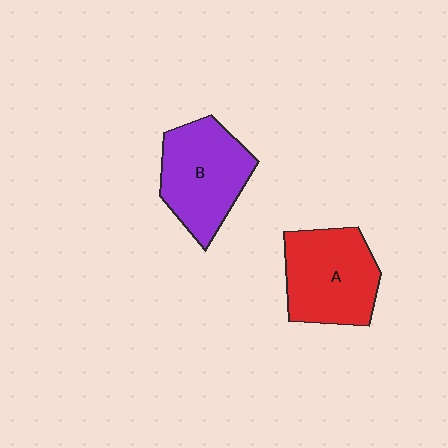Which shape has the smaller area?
Shape B (purple).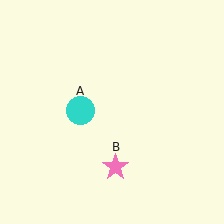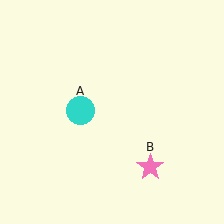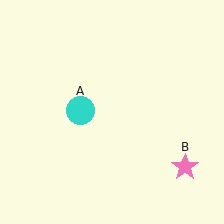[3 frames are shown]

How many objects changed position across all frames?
1 object changed position: pink star (object B).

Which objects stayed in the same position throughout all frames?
Cyan circle (object A) remained stationary.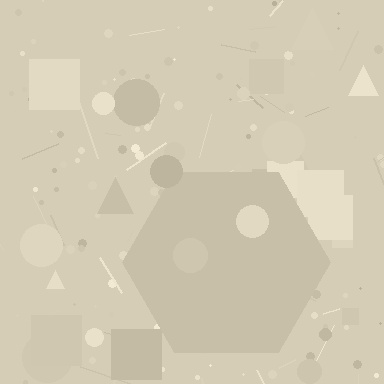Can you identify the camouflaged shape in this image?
The camouflaged shape is a hexagon.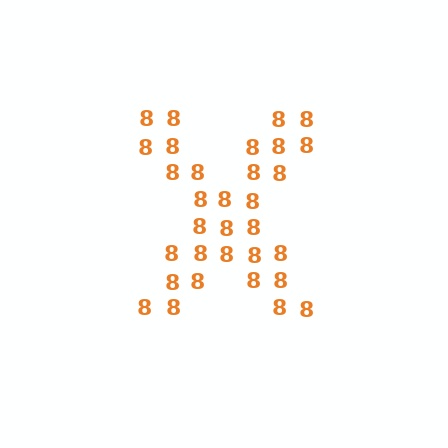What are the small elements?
The small elements are digit 8's.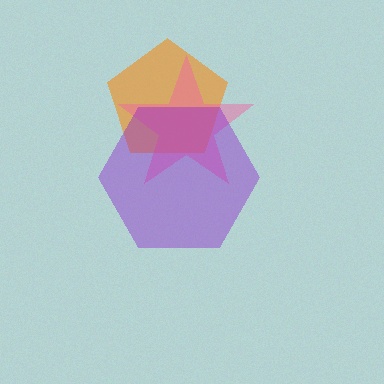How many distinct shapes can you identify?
There are 3 distinct shapes: an orange pentagon, a pink star, a purple hexagon.